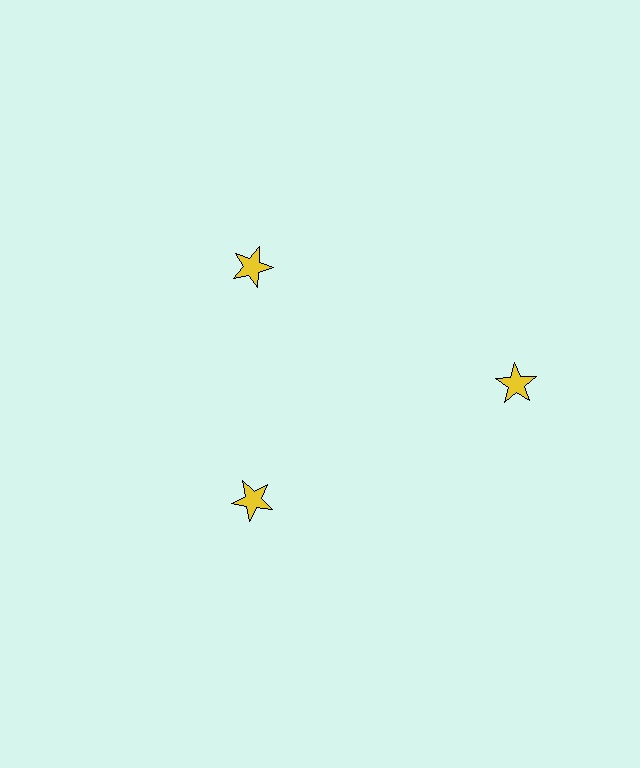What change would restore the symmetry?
The symmetry would be restored by moving it inward, back onto the ring so that all 3 stars sit at equal angles and equal distance from the center.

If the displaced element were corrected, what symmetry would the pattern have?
It would have 3-fold rotational symmetry — the pattern would map onto itself every 120 degrees.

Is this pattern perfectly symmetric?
No. The 3 yellow stars are arranged in a ring, but one element near the 3 o'clock position is pushed outward from the center, breaking the 3-fold rotational symmetry.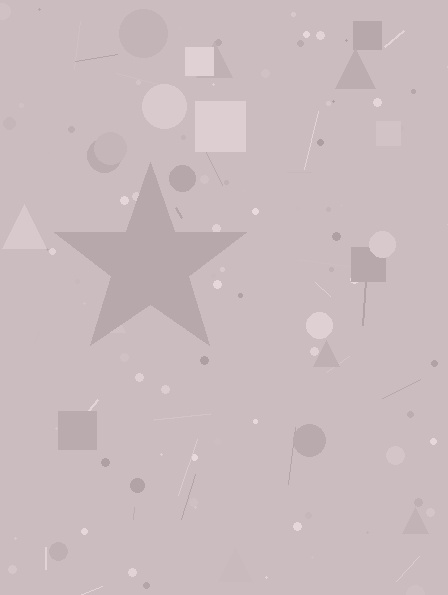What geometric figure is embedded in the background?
A star is embedded in the background.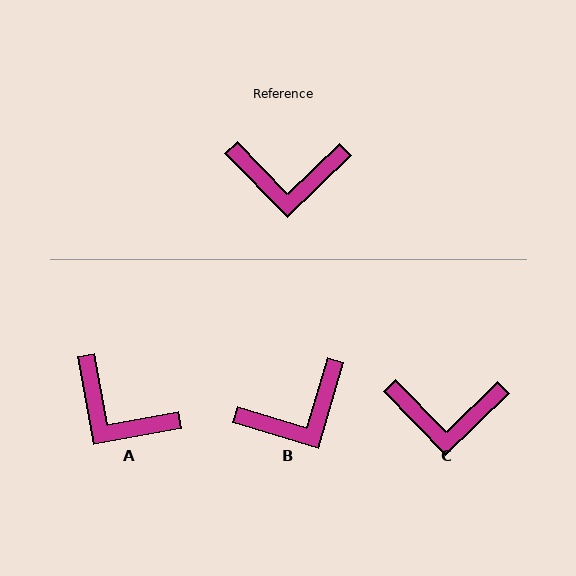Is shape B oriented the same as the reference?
No, it is off by about 29 degrees.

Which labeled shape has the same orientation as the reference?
C.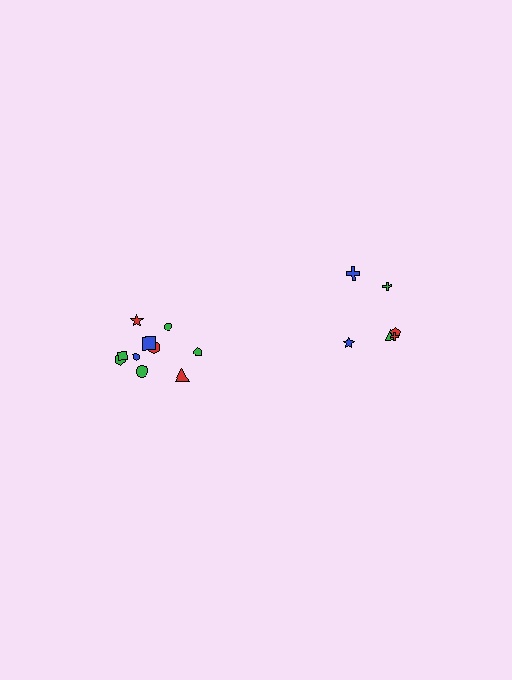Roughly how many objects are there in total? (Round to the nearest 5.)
Roughly 15 objects in total.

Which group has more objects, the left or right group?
The left group.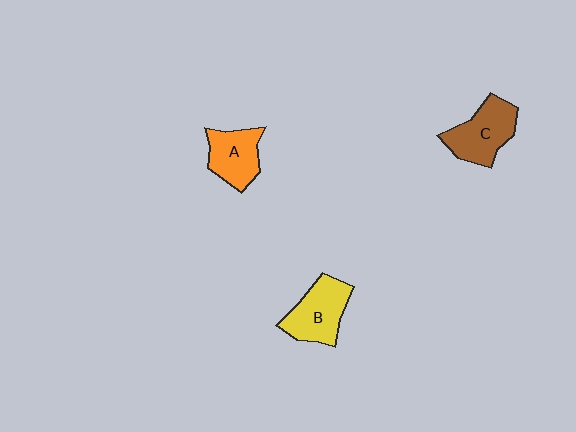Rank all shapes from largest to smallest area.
From largest to smallest: C (brown), B (yellow), A (orange).